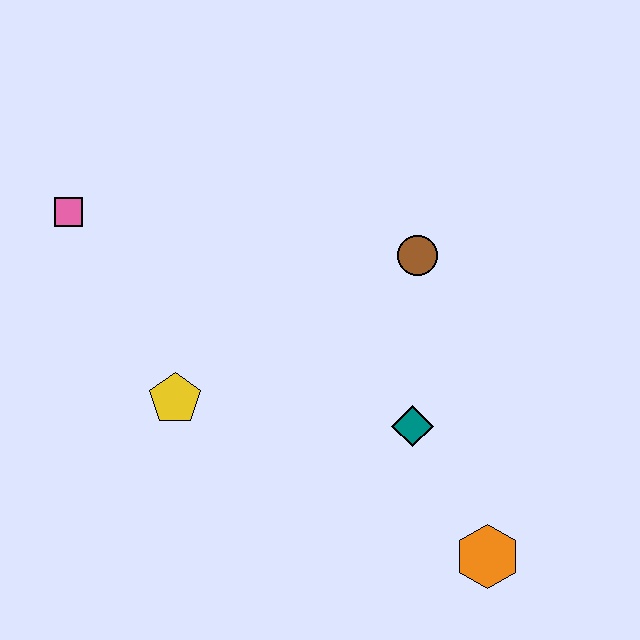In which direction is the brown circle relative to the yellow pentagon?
The brown circle is to the right of the yellow pentagon.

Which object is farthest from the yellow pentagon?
The orange hexagon is farthest from the yellow pentagon.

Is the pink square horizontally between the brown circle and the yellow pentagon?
No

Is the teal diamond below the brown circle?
Yes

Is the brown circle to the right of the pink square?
Yes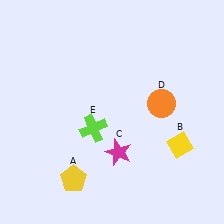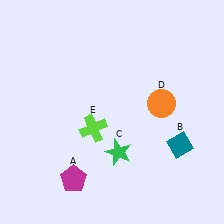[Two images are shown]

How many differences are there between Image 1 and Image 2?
There are 3 differences between the two images.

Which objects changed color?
A changed from yellow to magenta. B changed from yellow to teal. C changed from magenta to green.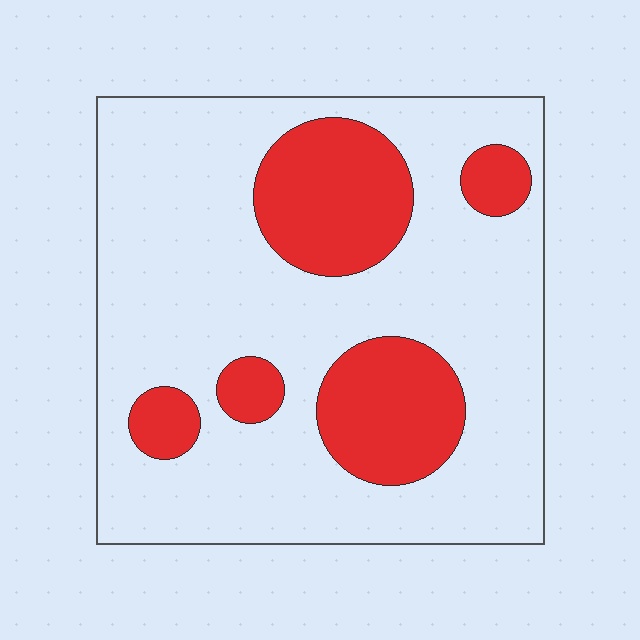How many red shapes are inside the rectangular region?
5.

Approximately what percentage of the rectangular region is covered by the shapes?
Approximately 25%.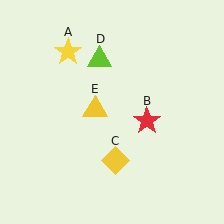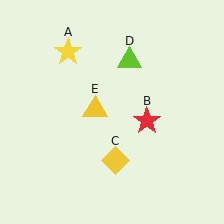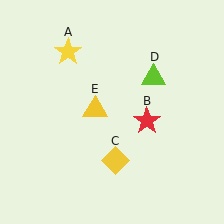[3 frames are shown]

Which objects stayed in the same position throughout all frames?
Yellow star (object A) and red star (object B) and yellow diamond (object C) and yellow triangle (object E) remained stationary.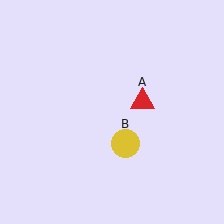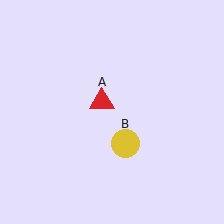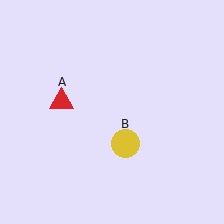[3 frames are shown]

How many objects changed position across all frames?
1 object changed position: red triangle (object A).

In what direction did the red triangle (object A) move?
The red triangle (object A) moved left.